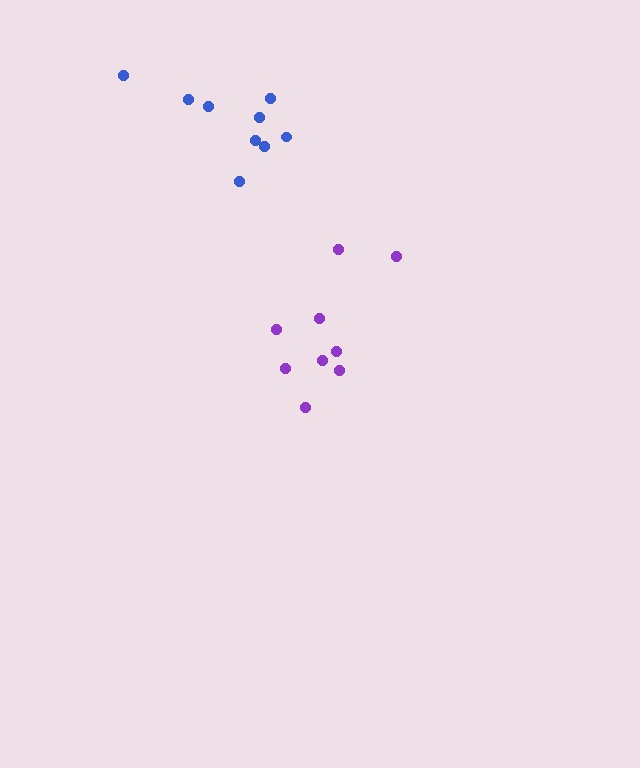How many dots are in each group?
Group 1: 9 dots, Group 2: 9 dots (18 total).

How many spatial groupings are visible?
There are 2 spatial groupings.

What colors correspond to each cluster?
The clusters are colored: blue, purple.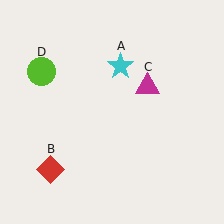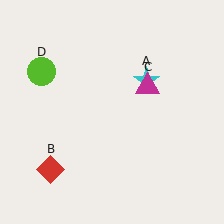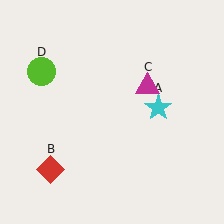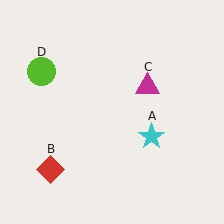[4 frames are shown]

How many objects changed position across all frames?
1 object changed position: cyan star (object A).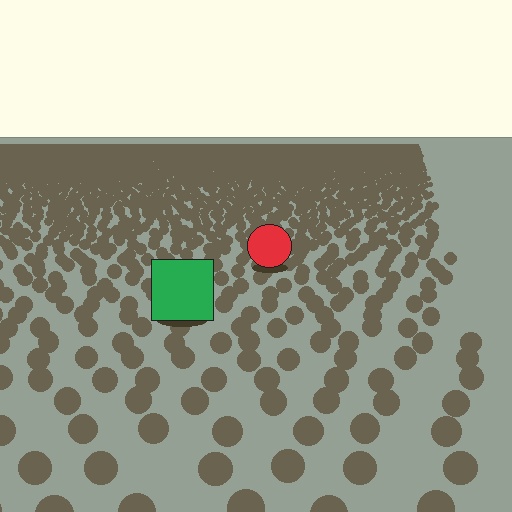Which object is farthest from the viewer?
The red circle is farthest from the viewer. It appears smaller and the ground texture around it is denser.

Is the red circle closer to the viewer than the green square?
No. The green square is closer — you can tell from the texture gradient: the ground texture is coarser near it.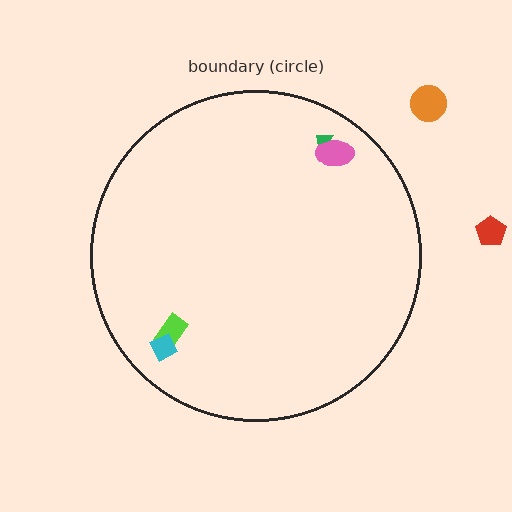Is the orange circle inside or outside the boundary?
Outside.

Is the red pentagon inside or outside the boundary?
Outside.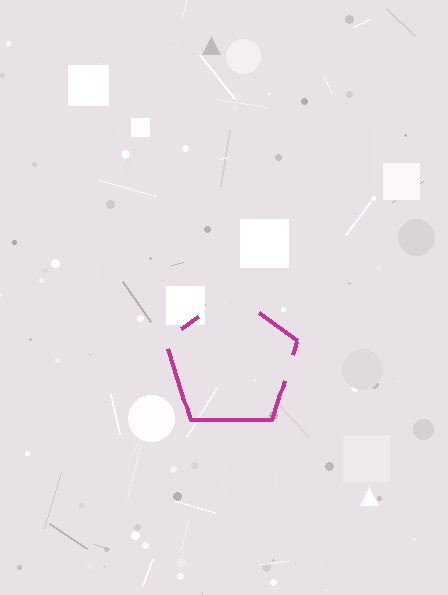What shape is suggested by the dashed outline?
The dashed outline suggests a pentagon.